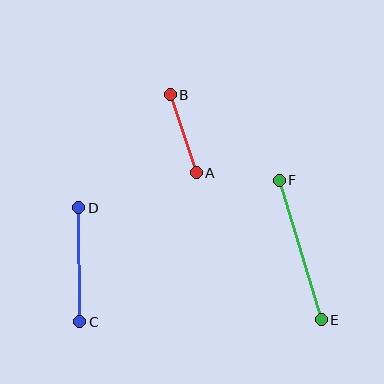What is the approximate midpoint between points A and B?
The midpoint is at approximately (183, 134) pixels.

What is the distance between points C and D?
The distance is approximately 114 pixels.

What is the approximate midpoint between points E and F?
The midpoint is at approximately (300, 250) pixels.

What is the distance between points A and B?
The distance is approximately 82 pixels.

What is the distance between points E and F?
The distance is approximately 146 pixels.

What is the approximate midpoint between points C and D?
The midpoint is at approximately (79, 265) pixels.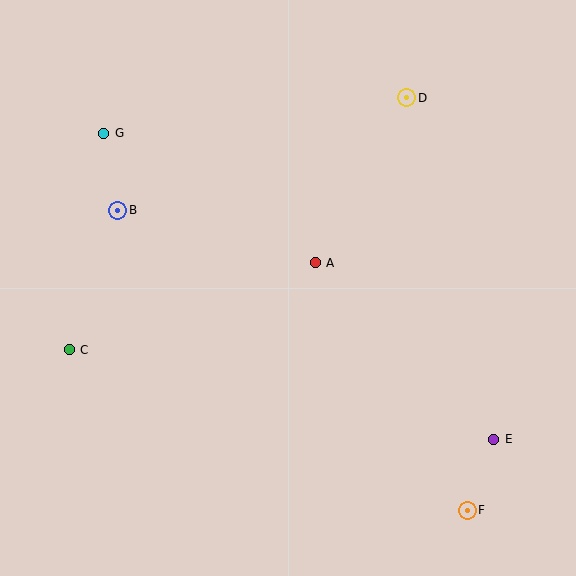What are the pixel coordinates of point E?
Point E is at (494, 439).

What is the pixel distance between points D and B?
The distance between D and B is 310 pixels.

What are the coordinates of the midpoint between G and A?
The midpoint between G and A is at (209, 198).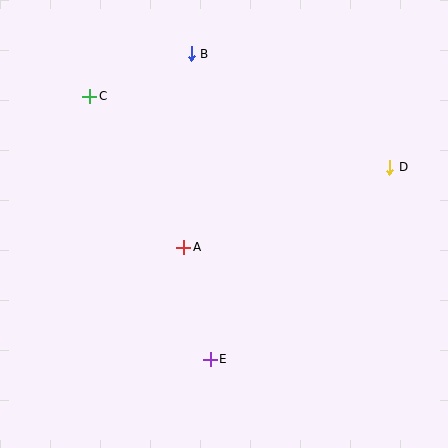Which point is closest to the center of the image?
Point A at (184, 247) is closest to the center.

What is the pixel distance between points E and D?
The distance between E and D is 263 pixels.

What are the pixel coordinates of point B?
Point B is at (191, 54).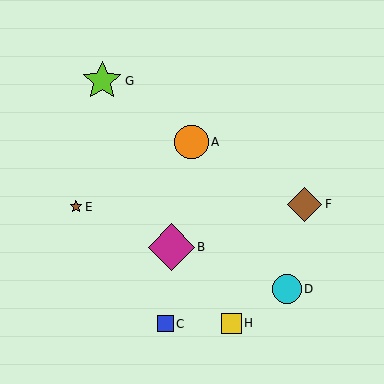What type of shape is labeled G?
Shape G is a lime star.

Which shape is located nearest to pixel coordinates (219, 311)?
The yellow square (labeled H) at (231, 323) is nearest to that location.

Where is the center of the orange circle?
The center of the orange circle is at (191, 142).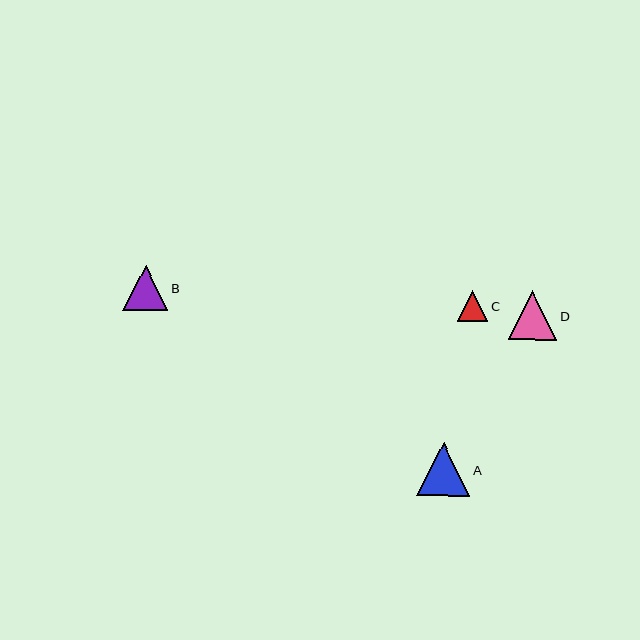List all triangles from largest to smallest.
From largest to smallest: A, D, B, C.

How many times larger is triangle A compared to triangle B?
Triangle A is approximately 1.2 times the size of triangle B.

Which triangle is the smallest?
Triangle C is the smallest with a size of approximately 30 pixels.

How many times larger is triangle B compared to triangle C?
Triangle B is approximately 1.5 times the size of triangle C.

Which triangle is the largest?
Triangle A is the largest with a size of approximately 53 pixels.